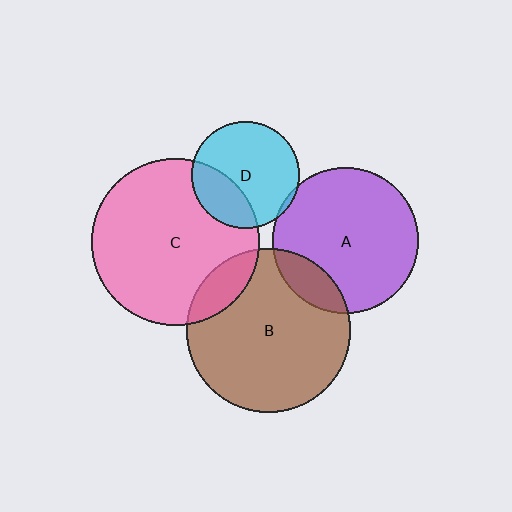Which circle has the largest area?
Circle C (pink).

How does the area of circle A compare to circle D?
Approximately 1.9 times.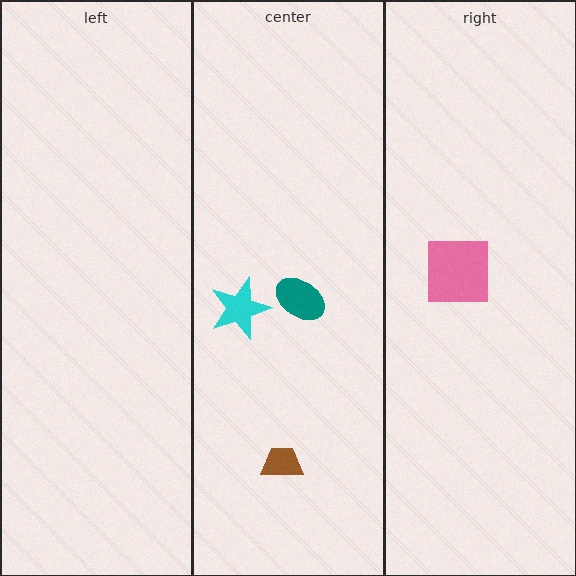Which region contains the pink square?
The right region.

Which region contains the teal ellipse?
The center region.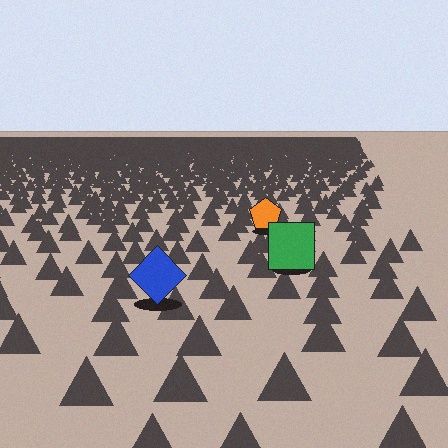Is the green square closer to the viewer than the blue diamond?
No. The blue diamond is closer — you can tell from the texture gradient: the ground texture is coarser near it.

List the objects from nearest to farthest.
From nearest to farthest: the blue diamond, the green square, the orange pentagon.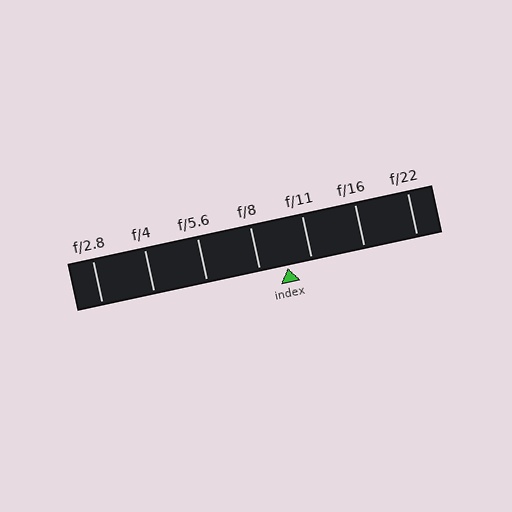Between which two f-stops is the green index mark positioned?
The index mark is between f/8 and f/11.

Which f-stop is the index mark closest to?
The index mark is closest to f/11.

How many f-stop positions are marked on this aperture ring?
There are 7 f-stop positions marked.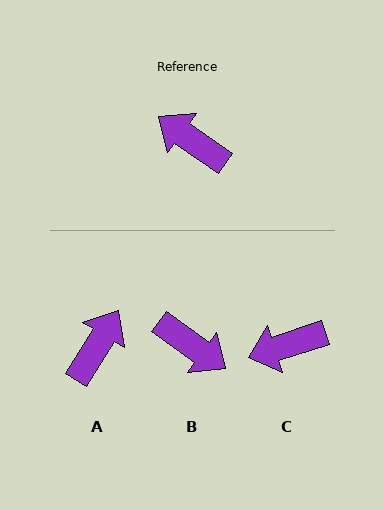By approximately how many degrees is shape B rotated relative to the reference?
Approximately 180 degrees counter-clockwise.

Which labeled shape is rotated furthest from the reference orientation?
B, about 180 degrees away.